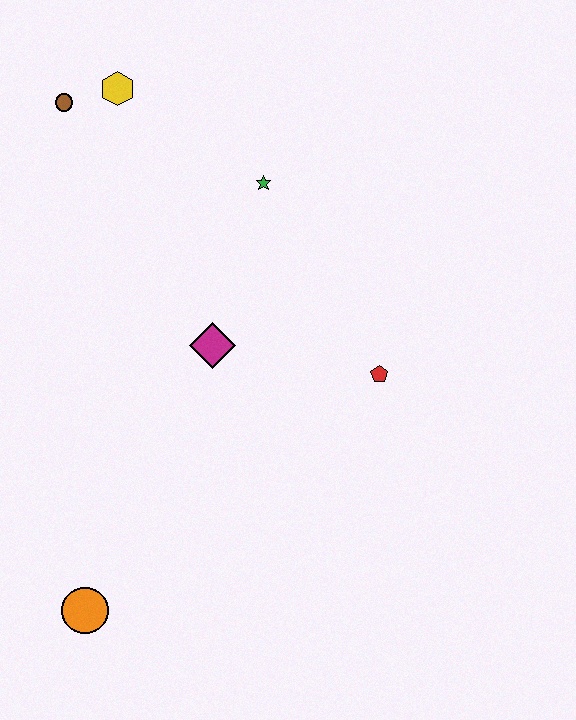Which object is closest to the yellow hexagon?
The brown circle is closest to the yellow hexagon.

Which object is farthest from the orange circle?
The yellow hexagon is farthest from the orange circle.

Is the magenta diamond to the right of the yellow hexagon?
Yes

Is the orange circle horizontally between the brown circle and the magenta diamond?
Yes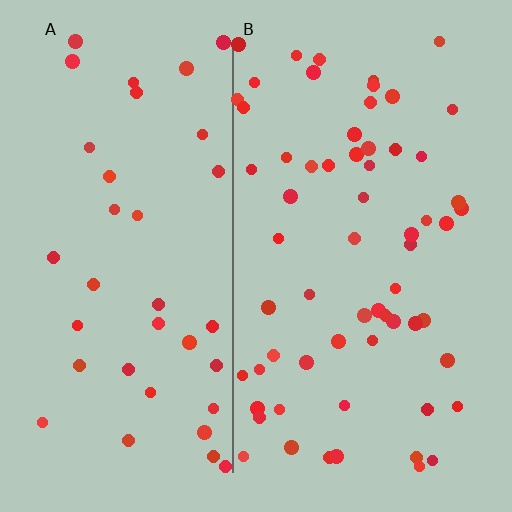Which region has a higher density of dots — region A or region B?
B (the right).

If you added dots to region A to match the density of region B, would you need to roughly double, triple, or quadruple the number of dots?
Approximately double.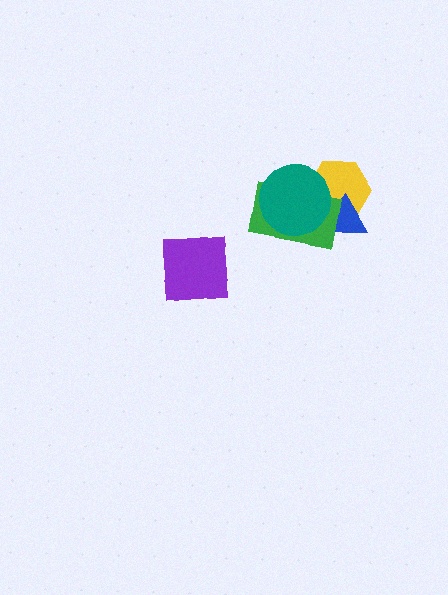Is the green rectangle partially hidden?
Yes, it is partially covered by another shape.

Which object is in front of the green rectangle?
The teal circle is in front of the green rectangle.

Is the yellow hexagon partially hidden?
Yes, it is partially covered by another shape.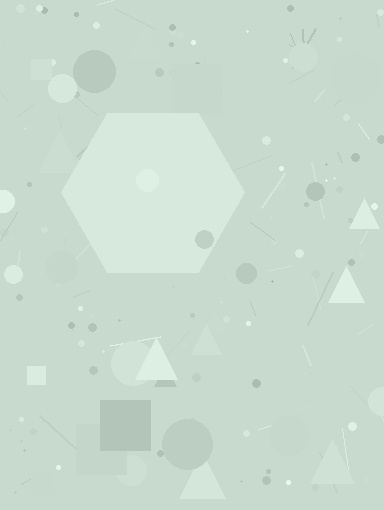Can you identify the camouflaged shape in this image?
The camouflaged shape is a hexagon.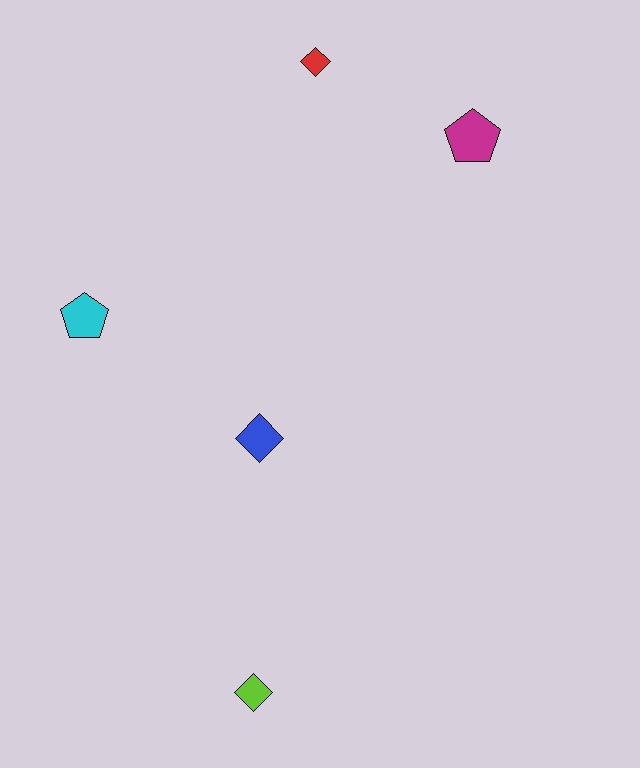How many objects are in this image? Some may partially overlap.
There are 5 objects.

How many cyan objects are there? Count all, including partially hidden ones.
There is 1 cyan object.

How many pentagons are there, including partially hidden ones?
There are 2 pentagons.